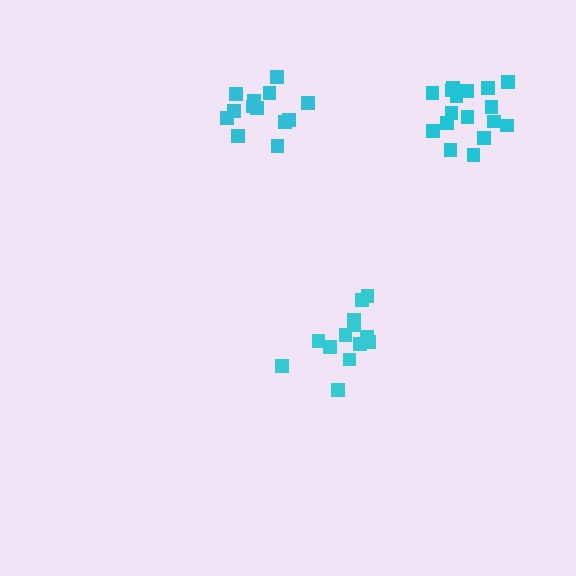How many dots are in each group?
Group 1: 13 dots, Group 2: 13 dots, Group 3: 17 dots (43 total).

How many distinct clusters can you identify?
There are 3 distinct clusters.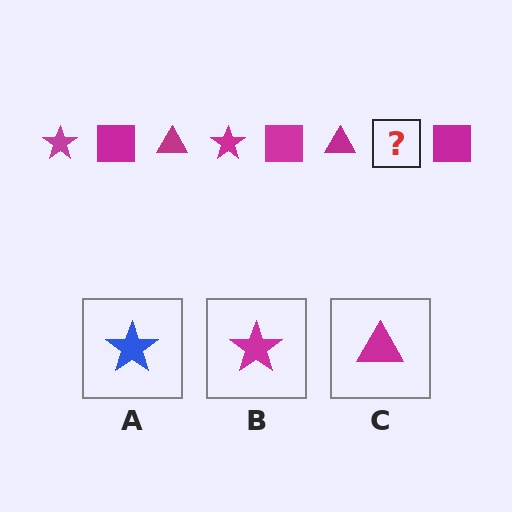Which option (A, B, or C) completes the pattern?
B.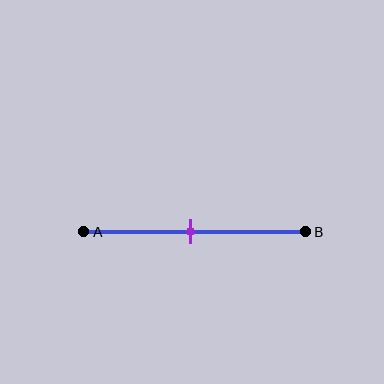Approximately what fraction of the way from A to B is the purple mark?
The purple mark is approximately 50% of the way from A to B.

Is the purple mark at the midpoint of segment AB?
Yes, the mark is approximately at the midpoint.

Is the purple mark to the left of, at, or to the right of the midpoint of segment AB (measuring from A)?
The purple mark is approximately at the midpoint of segment AB.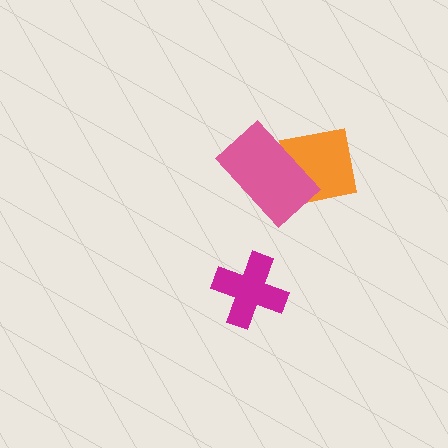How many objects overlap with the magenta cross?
0 objects overlap with the magenta cross.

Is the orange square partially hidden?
Yes, it is partially covered by another shape.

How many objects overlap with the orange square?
1 object overlaps with the orange square.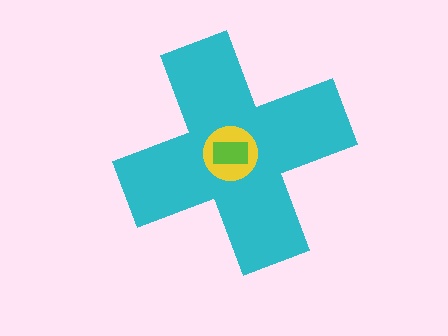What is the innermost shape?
The lime rectangle.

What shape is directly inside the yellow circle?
The lime rectangle.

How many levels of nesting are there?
3.